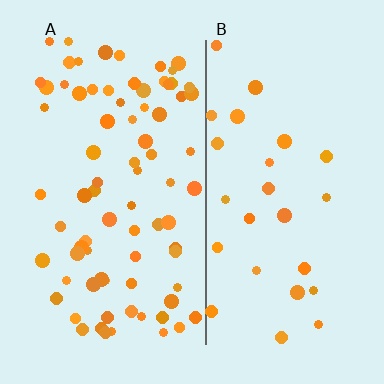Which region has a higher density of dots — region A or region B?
A (the left).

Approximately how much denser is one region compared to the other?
Approximately 3.0× — region A over region B.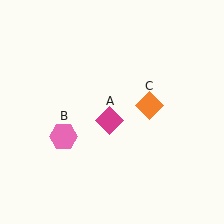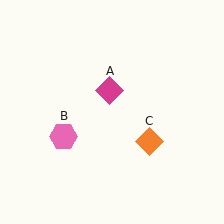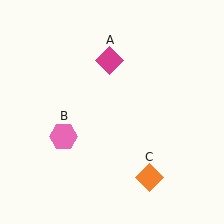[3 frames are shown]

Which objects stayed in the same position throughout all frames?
Pink hexagon (object B) remained stationary.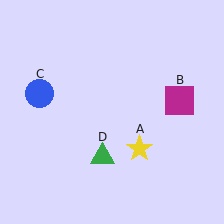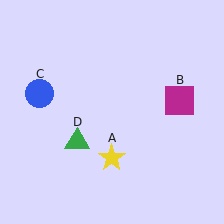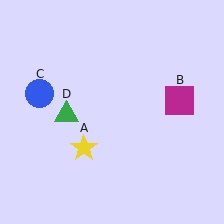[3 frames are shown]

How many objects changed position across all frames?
2 objects changed position: yellow star (object A), green triangle (object D).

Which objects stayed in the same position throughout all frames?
Magenta square (object B) and blue circle (object C) remained stationary.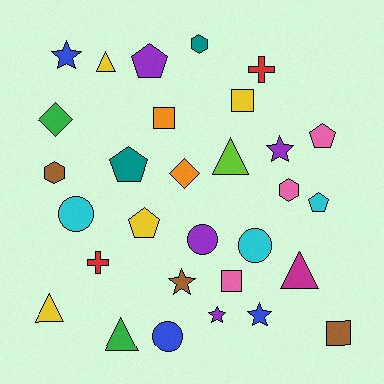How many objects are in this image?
There are 30 objects.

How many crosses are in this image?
There are 2 crosses.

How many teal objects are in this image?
There are 2 teal objects.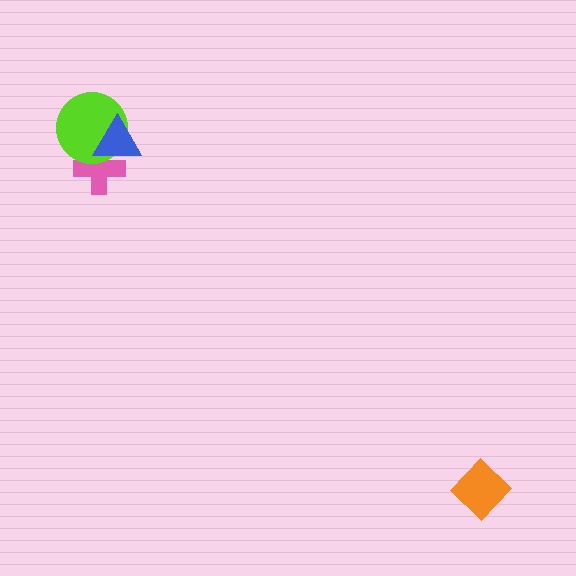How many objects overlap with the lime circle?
2 objects overlap with the lime circle.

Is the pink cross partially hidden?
Yes, it is partially covered by another shape.